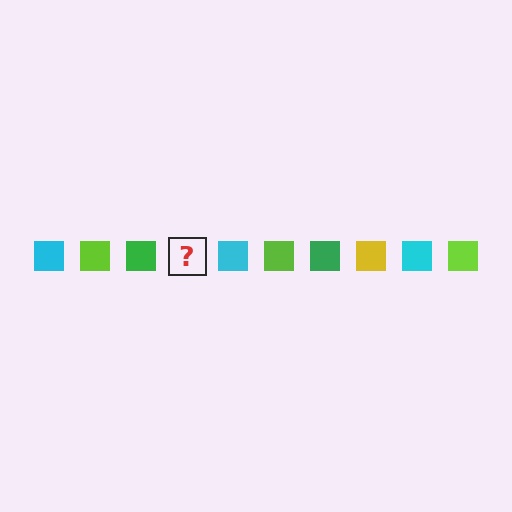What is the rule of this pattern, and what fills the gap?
The rule is that the pattern cycles through cyan, lime, green, yellow squares. The gap should be filled with a yellow square.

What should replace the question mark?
The question mark should be replaced with a yellow square.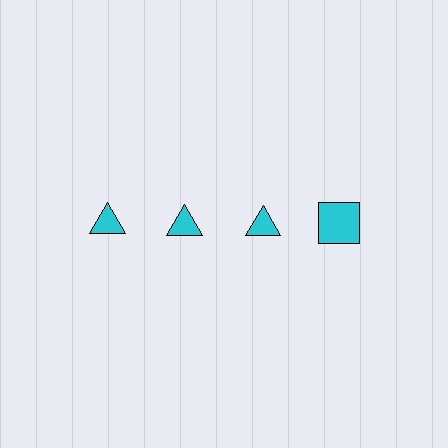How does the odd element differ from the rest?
It has a different shape: square instead of triangle.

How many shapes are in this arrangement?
There are 4 shapes arranged in a grid pattern.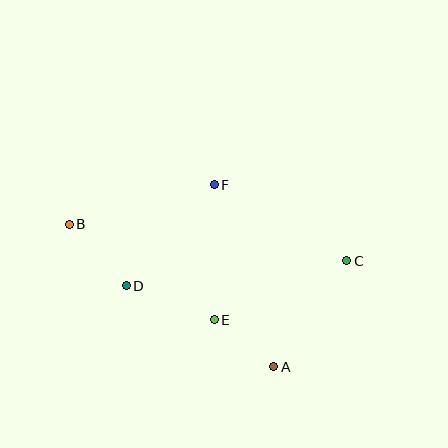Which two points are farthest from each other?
Points B and C are farthest from each other.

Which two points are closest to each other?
Points A and E are closest to each other.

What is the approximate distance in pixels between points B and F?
The distance between B and F is approximately 150 pixels.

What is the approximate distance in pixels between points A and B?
The distance between A and B is approximately 249 pixels.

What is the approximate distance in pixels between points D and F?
The distance between D and F is approximately 134 pixels.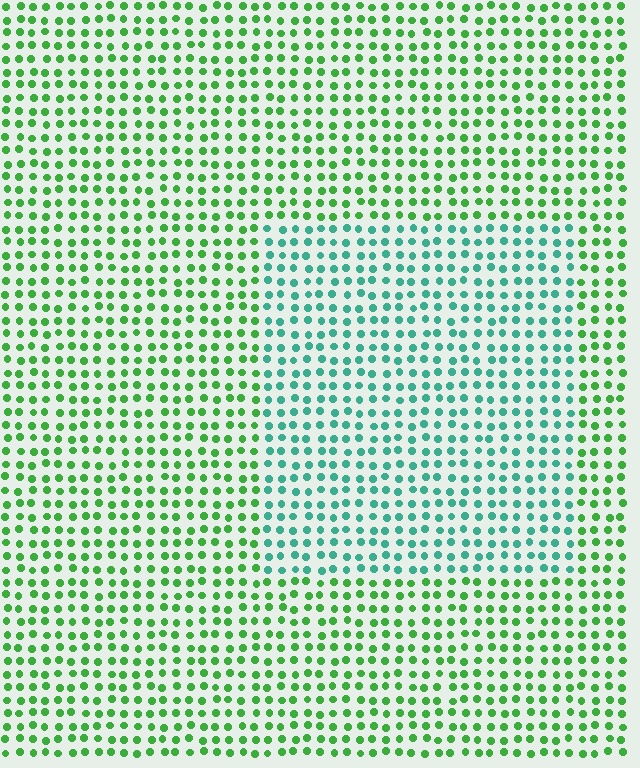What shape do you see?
I see a rectangle.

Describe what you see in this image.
The image is filled with small green elements in a uniform arrangement. A rectangle-shaped region is visible where the elements are tinted to a slightly different hue, forming a subtle color boundary.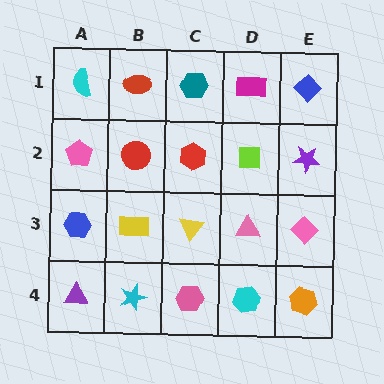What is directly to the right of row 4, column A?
A cyan star.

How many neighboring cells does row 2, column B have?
4.